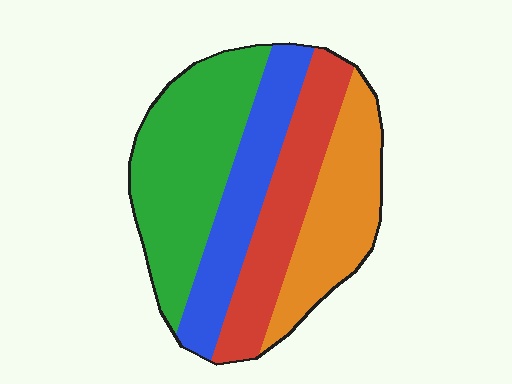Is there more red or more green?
Green.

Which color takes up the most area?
Green, at roughly 35%.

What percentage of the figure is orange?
Orange covers about 25% of the figure.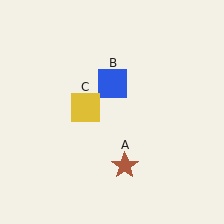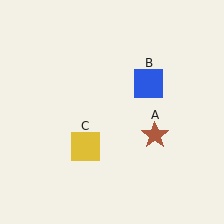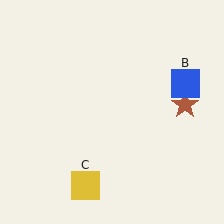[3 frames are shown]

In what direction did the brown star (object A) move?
The brown star (object A) moved up and to the right.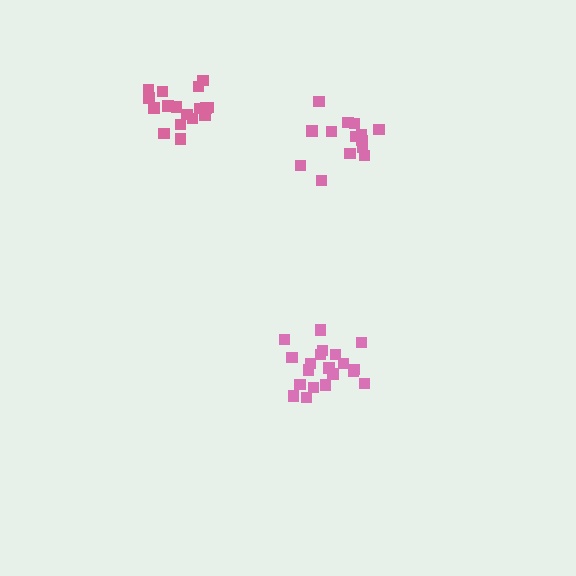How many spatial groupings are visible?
There are 3 spatial groupings.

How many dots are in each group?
Group 1: 14 dots, Group 2: 17 dots, Group 3: 20 dots (51 total).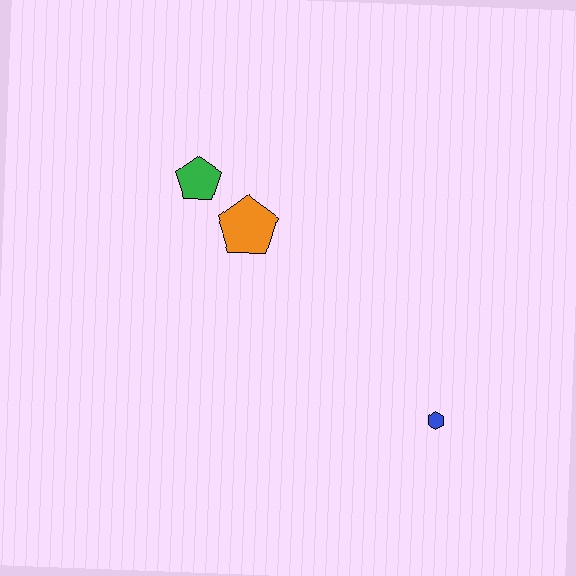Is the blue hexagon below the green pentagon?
Yes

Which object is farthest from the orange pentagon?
The blue hexagon is farthest from the orange pentagon.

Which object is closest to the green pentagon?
The orange pentagon is closest to the green pentagon.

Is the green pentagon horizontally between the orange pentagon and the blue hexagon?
No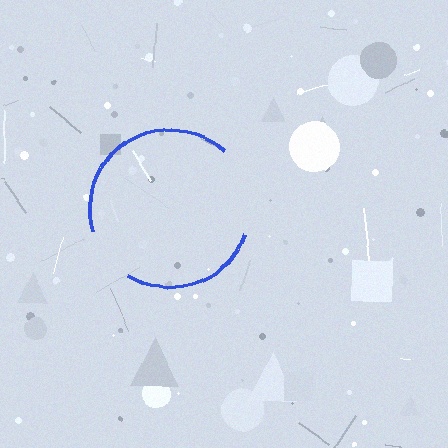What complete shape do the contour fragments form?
The contour fragments form a circle.